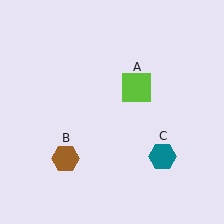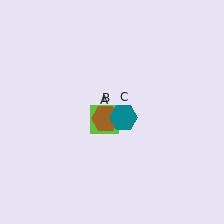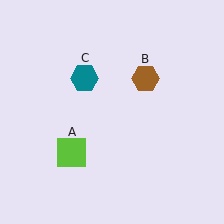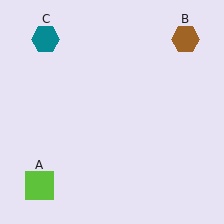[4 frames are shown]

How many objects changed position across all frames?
3 objects changed position: lime square (object A), brown hexagon (object B), teal hexagon (object C).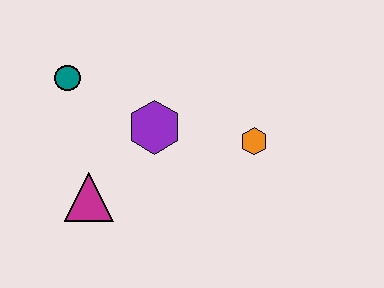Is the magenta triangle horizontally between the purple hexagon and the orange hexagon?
No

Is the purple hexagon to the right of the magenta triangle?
Yes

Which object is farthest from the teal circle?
The orange hexagon is farthest from the teal circle.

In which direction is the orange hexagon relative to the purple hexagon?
The orange hexagon is to the right of the purple hexagon.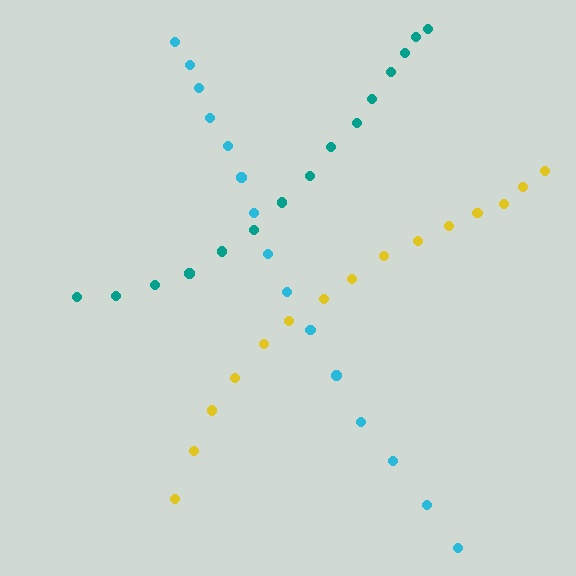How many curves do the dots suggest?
There are 3 distinct paths.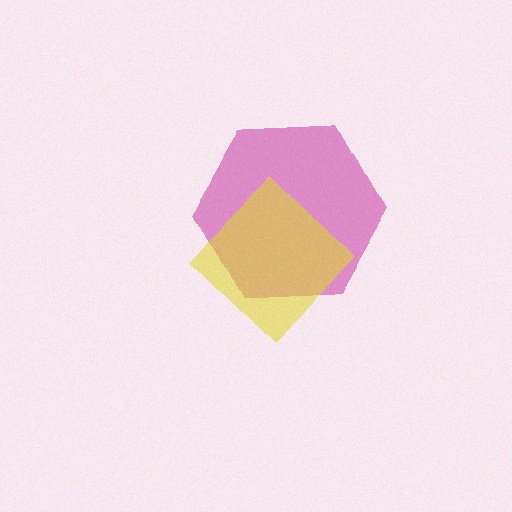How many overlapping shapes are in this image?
There are 2 overlapping shapes in the image.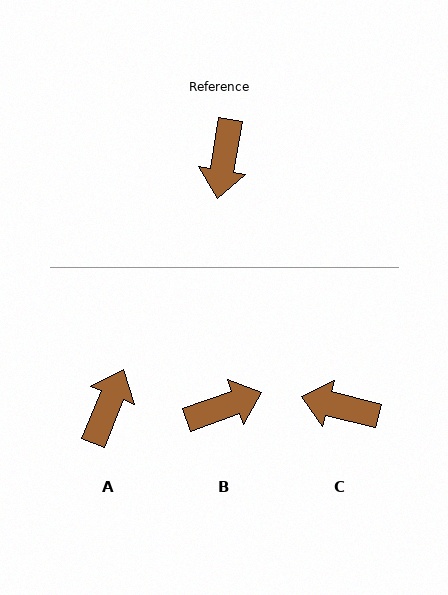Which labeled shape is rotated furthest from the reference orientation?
A, about 167 degrees away.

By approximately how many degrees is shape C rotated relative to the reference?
Approximately 95 degrees clockwise.